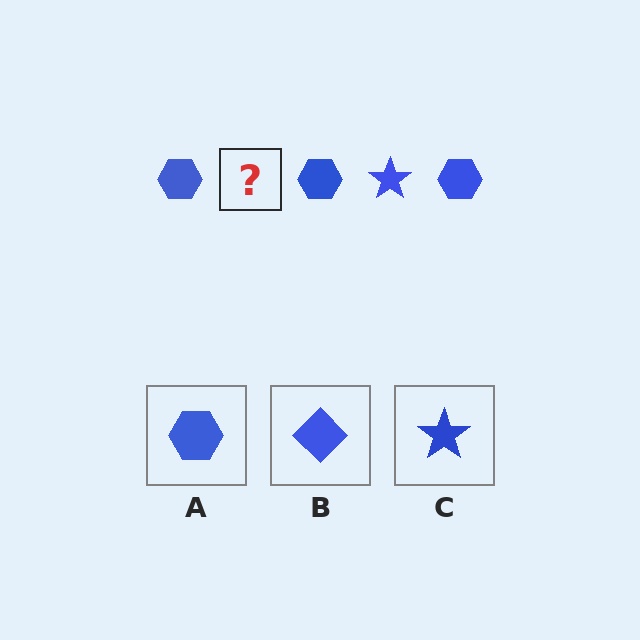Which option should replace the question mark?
Option C.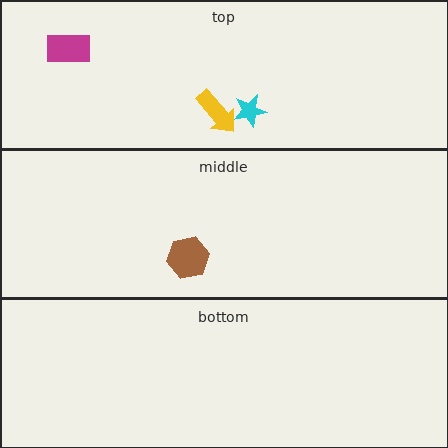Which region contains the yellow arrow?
The top region.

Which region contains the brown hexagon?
The middle region.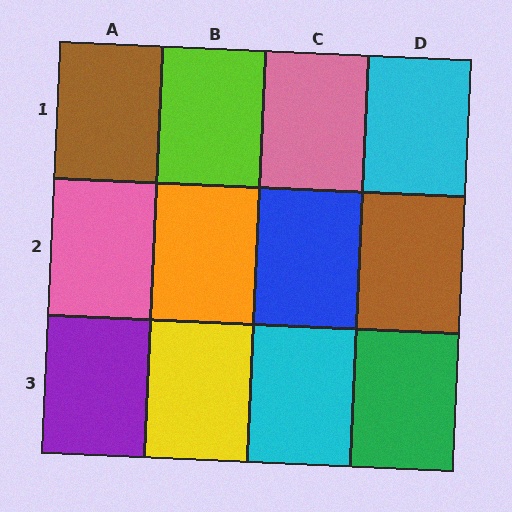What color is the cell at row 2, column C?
Blue.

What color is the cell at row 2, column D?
Brown.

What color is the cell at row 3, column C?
Cyan.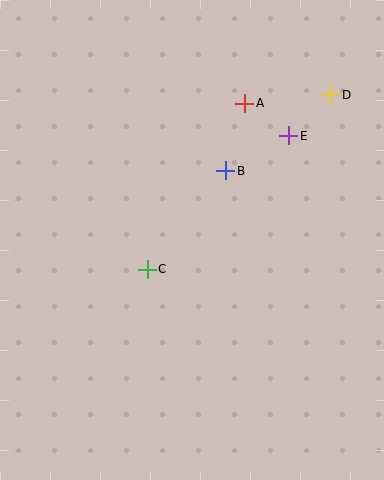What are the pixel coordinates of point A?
Point A is at (245, 103).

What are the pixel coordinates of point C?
Point C is at (147, 269).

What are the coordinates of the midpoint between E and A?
The midpoint between E and A is at (267, 120).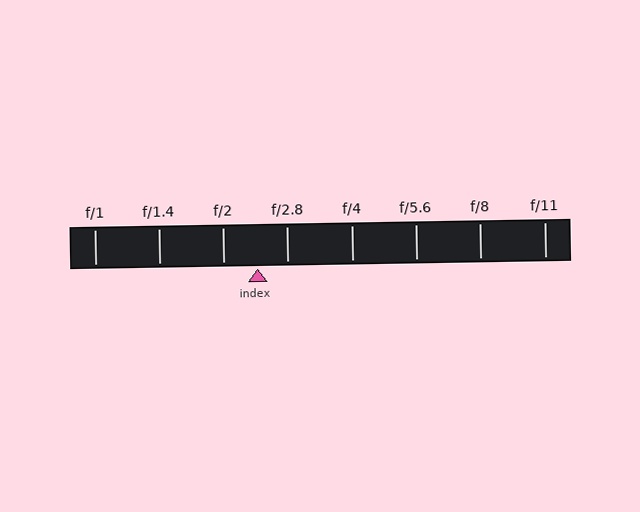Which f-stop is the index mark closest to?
The index mark is closest to f/2.8.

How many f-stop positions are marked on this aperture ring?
There are 8 f-stop positions marked.